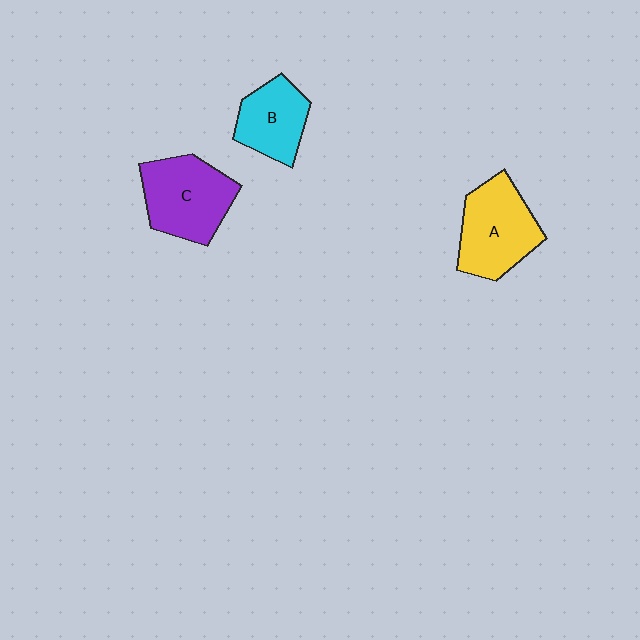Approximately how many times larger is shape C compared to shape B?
Approximately 1.4 times.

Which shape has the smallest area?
Shape B (cyan).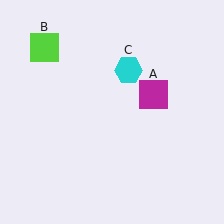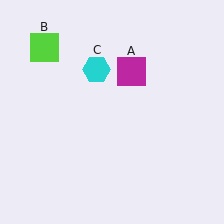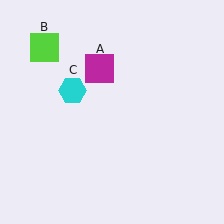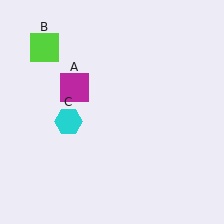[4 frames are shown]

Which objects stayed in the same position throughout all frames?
Lime square (object B) remained stationary.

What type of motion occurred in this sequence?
The magenta square (object A), cyan hexagon (object C) rotated counterclockwise around the center of the scene.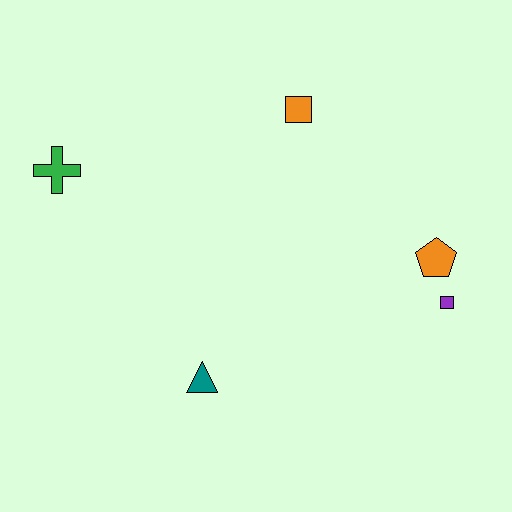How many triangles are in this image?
There is 1 triangle.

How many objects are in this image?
There are 5 objects.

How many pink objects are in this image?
There are no pink objects.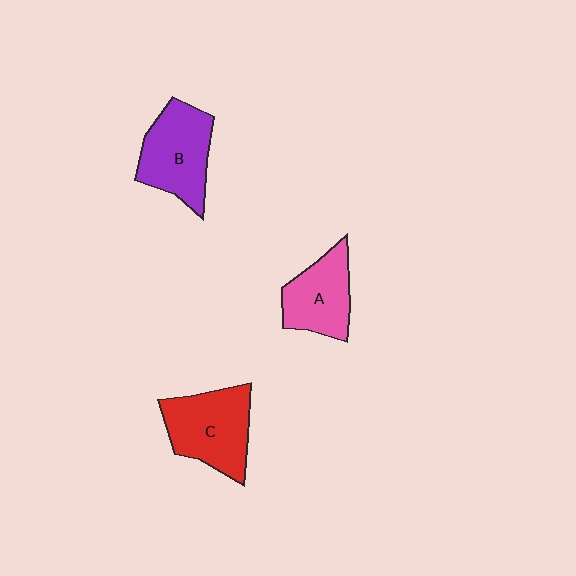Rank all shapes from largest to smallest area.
From largest to smallest: C (red), B (purple), A (pink).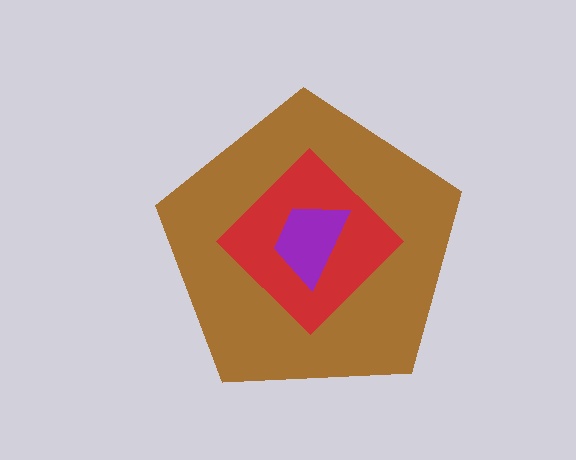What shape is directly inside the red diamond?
The purple trapezoid.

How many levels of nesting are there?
3.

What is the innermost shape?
The purple trapezoid.